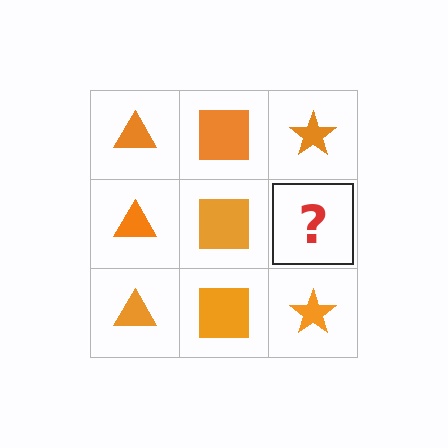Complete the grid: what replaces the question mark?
The question mark should be replaced with an orange star.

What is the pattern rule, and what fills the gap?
The rule is that each column has a consistent shape. The gap should be filled with an orange star.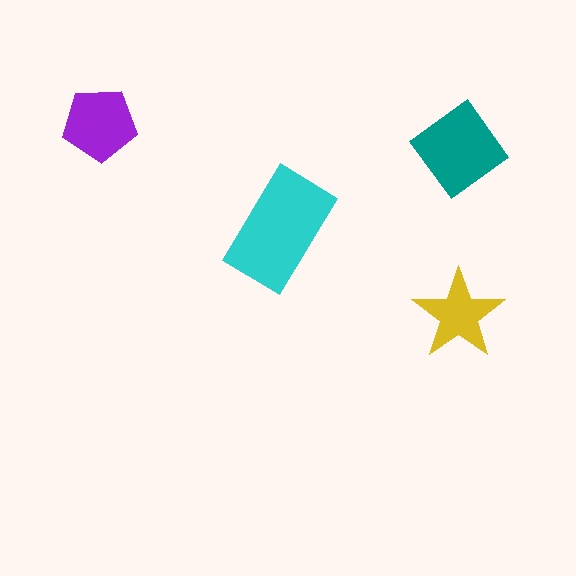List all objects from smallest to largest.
The yellow star, the purple pentagon, the teal diamond, the cyan rectangle.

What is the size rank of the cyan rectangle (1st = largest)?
1st.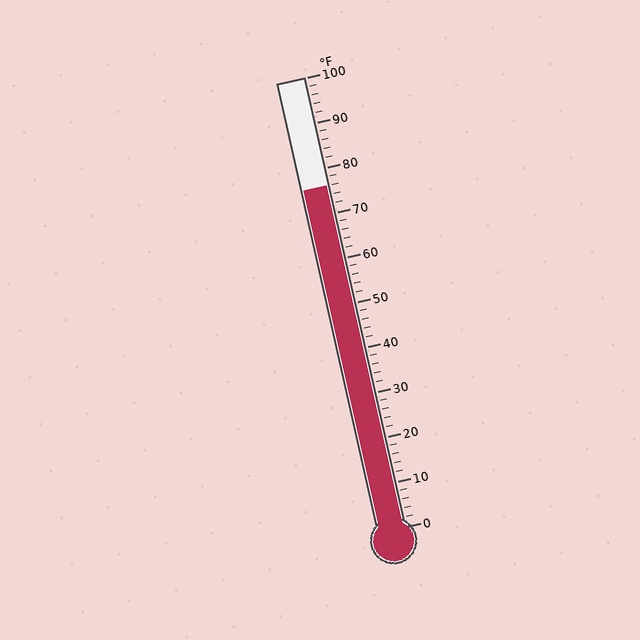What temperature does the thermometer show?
The thermometer shows approximately 76°F.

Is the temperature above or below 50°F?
The temperature is above 50°F.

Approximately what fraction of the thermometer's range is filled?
The thermometer is filled to approximately 75% of its range.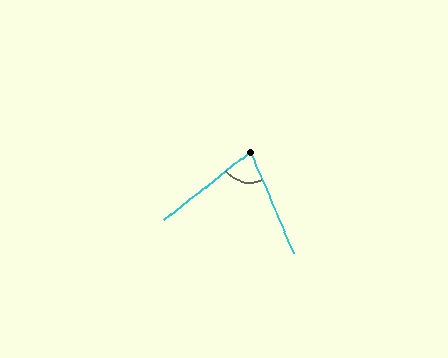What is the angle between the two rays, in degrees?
Approximately 75 degrees.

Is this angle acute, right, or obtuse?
It is acute.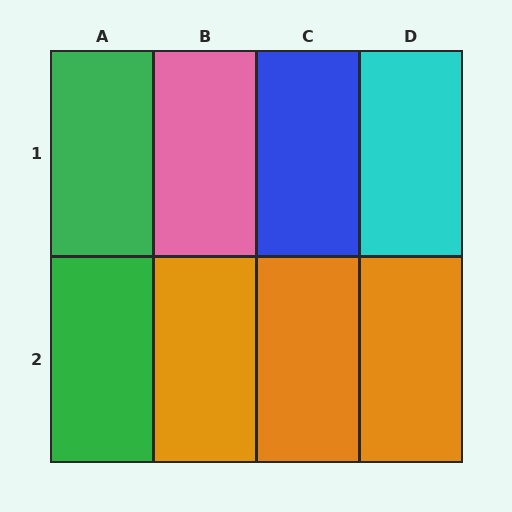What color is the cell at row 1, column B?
Pink.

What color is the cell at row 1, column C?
Blue.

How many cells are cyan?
1 cell is cyan.